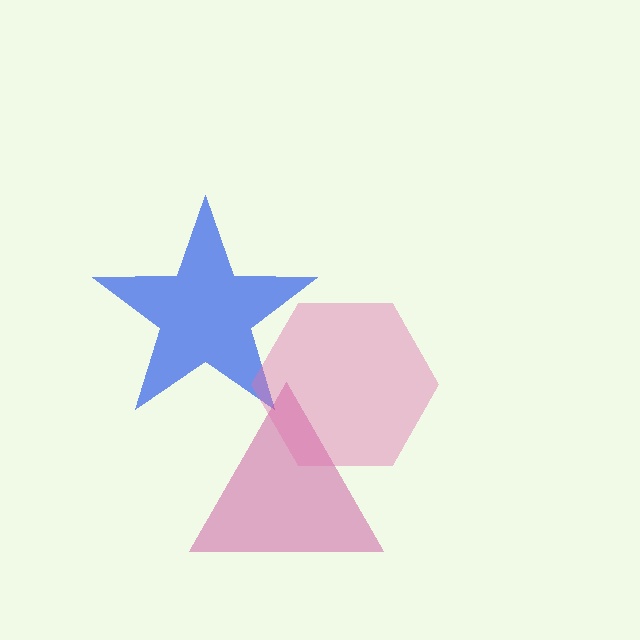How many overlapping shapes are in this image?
There are 3 overlapping shapes in the image.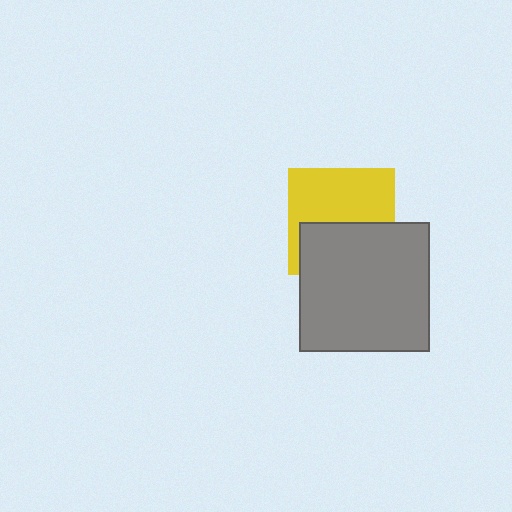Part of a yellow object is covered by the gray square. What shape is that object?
It is a square.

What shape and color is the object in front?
The object in front is a gray square.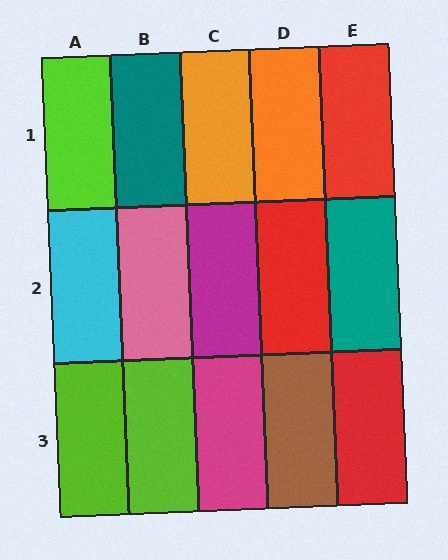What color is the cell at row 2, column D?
Red.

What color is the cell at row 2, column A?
Cyan.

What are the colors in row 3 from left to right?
Lime, lime, magenta, brown, red.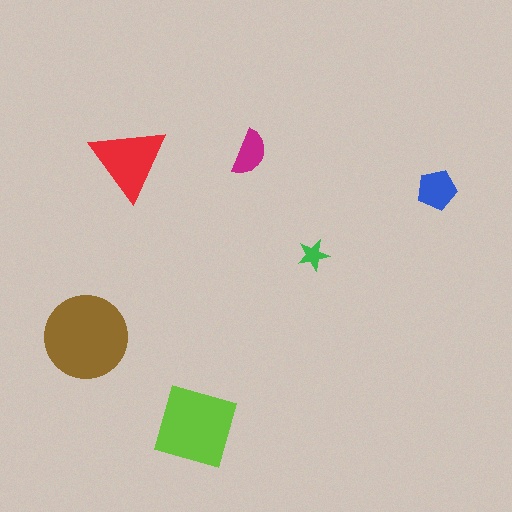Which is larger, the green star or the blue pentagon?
The blue pentagon.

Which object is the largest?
The brown circle.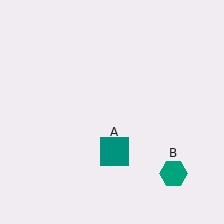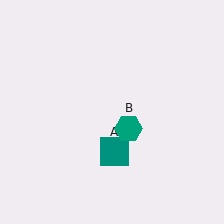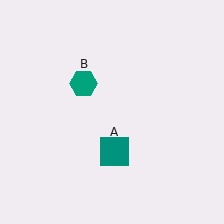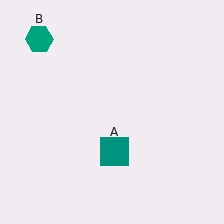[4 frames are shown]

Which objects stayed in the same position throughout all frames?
Teal square (object A) remained stationary.